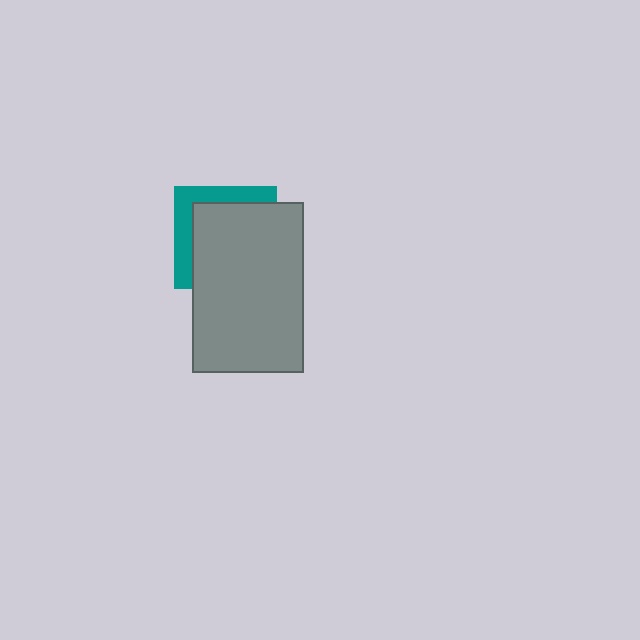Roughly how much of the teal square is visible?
A small part of it is visible (roughly 30%).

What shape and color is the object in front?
The object in front is a gray rectangle.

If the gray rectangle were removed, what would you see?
You would see the complete teal square.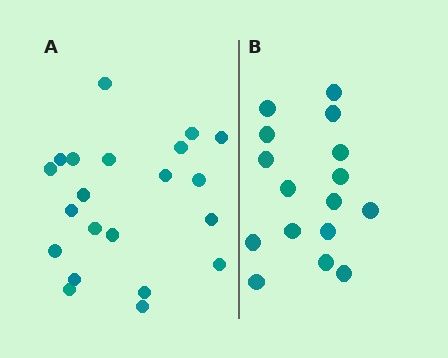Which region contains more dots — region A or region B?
Region A (the left region) has more dots.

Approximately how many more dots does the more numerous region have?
Region A has about 5 more dots than region B.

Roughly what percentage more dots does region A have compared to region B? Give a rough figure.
About 30% more.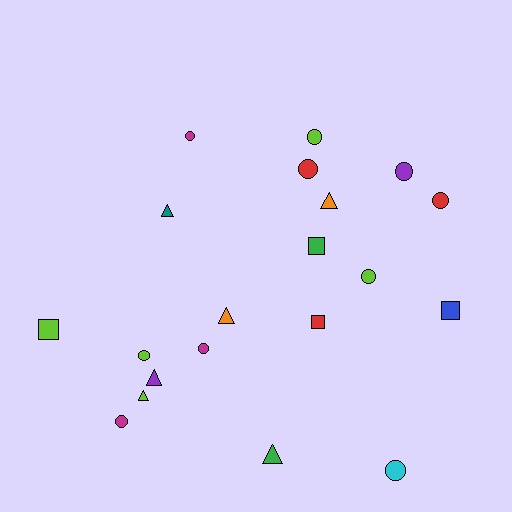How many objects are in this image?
There are 20 objects.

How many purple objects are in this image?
There are 2 purple objects.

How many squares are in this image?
There are 4 squares.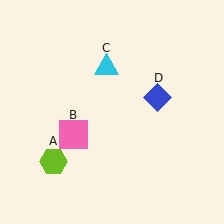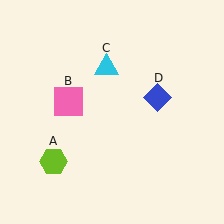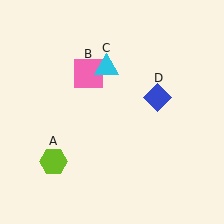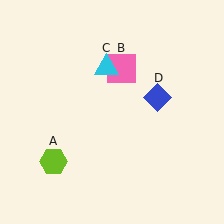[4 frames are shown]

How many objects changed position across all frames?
1 object changed position: pink square (object B).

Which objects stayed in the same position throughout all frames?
Lime hexagon (object A) and cyan triangle (object C) and blue diamond (object D) remained stationary.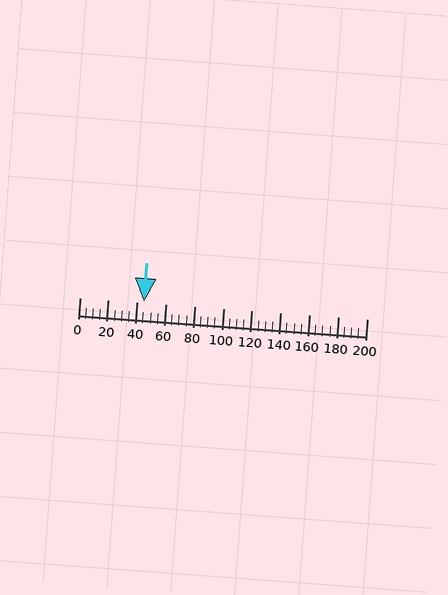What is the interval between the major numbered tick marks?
The major tick marks are spaced 20 units apart.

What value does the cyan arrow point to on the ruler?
The cyan arrow points to approximately 45.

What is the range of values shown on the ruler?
The ruler shows values from 0 to 200.